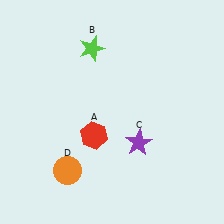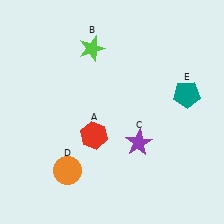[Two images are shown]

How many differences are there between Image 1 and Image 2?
There is 1 difference between the two images.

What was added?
A teal pentagon (E) was added in Image 2.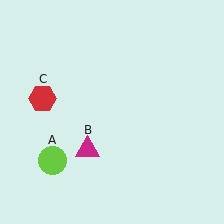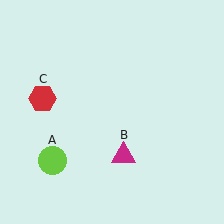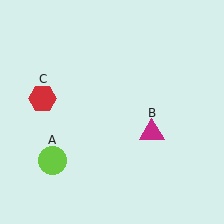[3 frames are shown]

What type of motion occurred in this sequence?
The magenta triangle (object B) rotated counterclockwise around the center of the scene.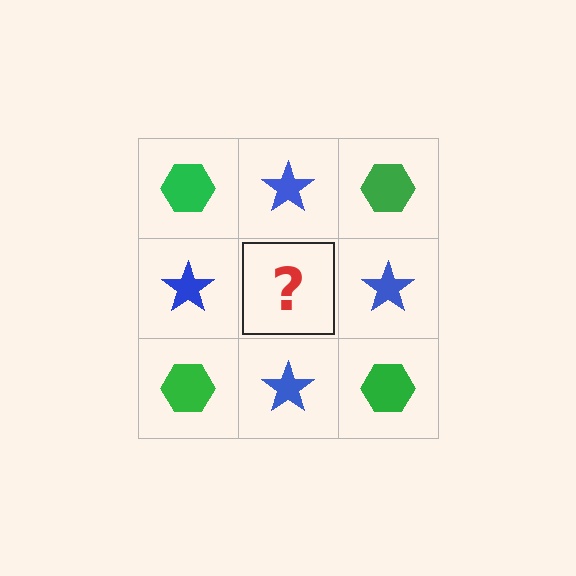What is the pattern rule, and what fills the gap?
The rule is that it alternates green hexagon and blue star in a checkerboard pattern. The gap should be filled with a green hexagon.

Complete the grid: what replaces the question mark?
The question mark should be replaced with a green hexagon.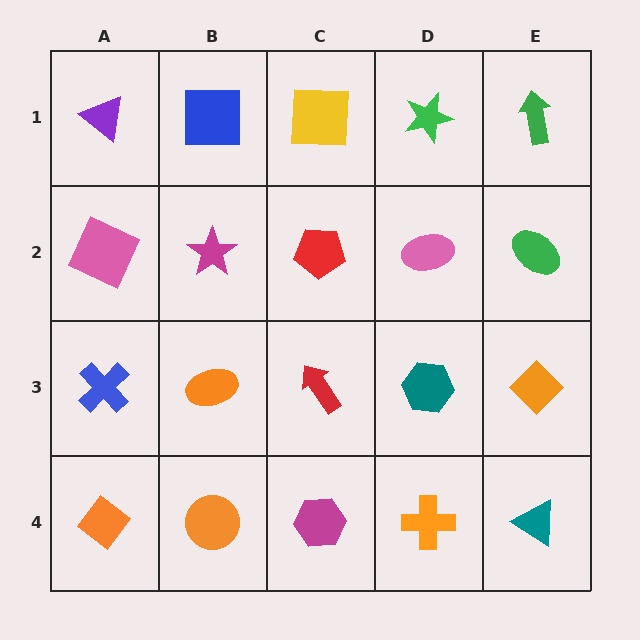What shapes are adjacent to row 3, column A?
A pink square (row 2, column A), an orange diamond (row 4, column A), an orange ellipse (row 3, column B).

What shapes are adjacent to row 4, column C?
A red arrow (row 3, column C), an orange circle (row 4, column B), an orange cross (row 4, column D).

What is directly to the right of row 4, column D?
A teal triangle.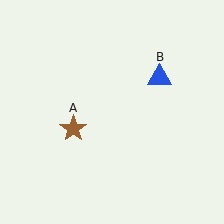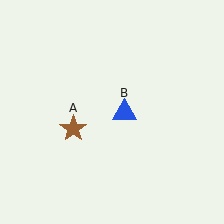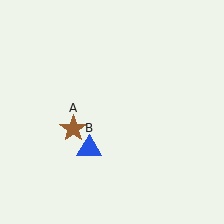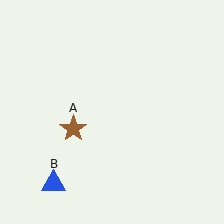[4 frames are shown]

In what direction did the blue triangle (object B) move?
The blue triangle (object B) moved down and to the left.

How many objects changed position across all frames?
1 object changed position: blue triangle (object B).